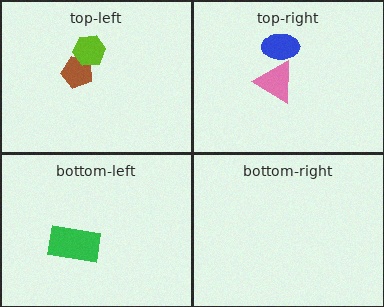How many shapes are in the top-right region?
2.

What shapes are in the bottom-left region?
The green rectangle.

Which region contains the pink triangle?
The top-right region.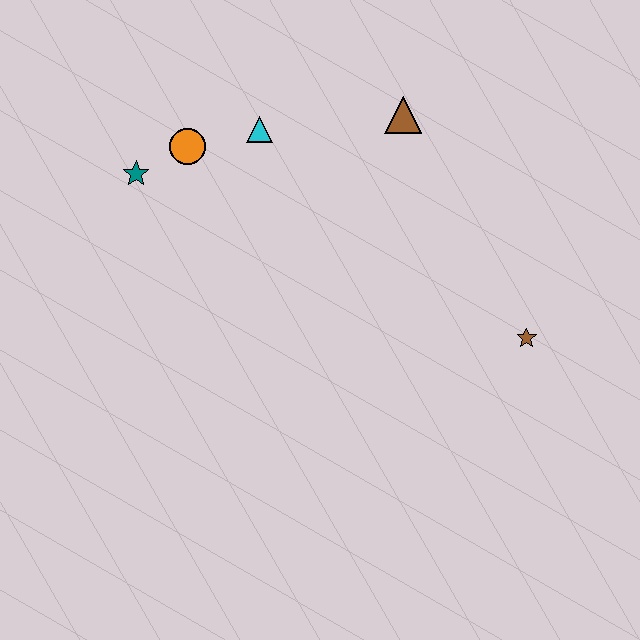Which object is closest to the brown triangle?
The cyan triangle is closest to the brown triangle.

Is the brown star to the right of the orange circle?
Yes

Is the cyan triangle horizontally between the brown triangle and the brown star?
No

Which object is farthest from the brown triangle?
The teal star is farthest from the brown triangle.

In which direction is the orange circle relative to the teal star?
The orange circle is to the right of the teal star.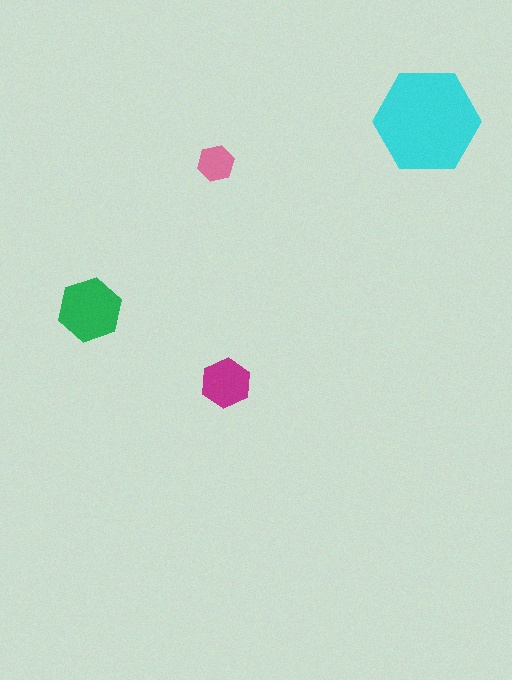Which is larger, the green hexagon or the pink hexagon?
The green one.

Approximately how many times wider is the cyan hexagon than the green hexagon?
About 1.5 times wider.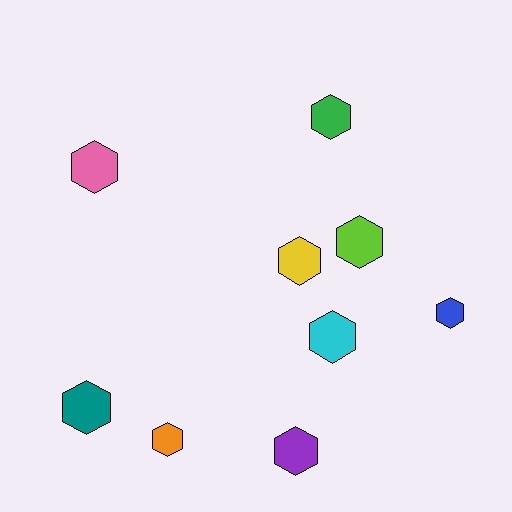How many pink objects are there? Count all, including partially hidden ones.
There is 1 pink object.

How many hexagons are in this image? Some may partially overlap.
There are 9 hexagons.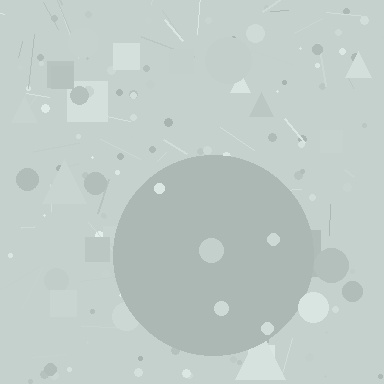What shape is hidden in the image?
A circle is hidden in the image.